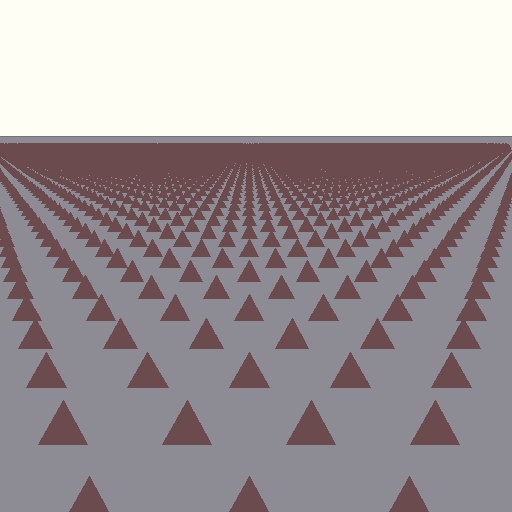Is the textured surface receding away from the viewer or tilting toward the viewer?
The surface is receding away from the viewer. Texture elements get smaller and denser toward the top.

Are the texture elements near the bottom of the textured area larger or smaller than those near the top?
Larger. Near the bottom, elements are closer to the viewer and appear at a bigger on-screen size.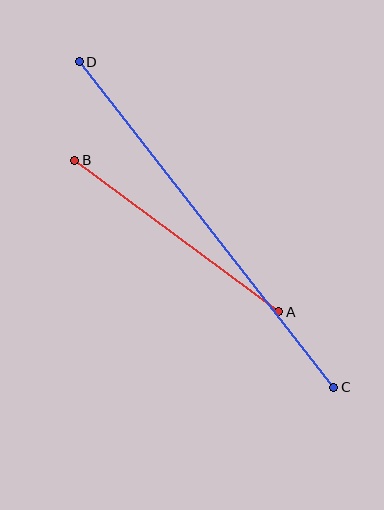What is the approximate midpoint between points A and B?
The midpoint is at approximately (177, 236) pixels.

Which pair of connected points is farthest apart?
Points C and D are farthest apart.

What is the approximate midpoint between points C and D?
The midpoint is at approximately (207, 225) pixels.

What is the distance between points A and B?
The distance is approximately 254 pixels.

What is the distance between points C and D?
The distance is approximately 413 pixels.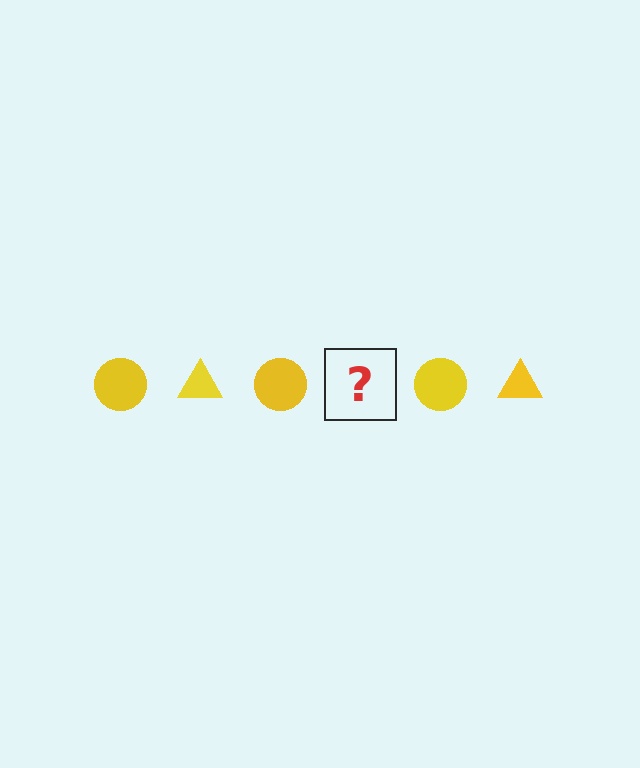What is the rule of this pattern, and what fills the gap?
The rule is that the pattern cycles through circle, triangle shapes in yellow. The gap should be filled with a yellow triangle.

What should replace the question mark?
The question mark should be replaced with a yellow triangle.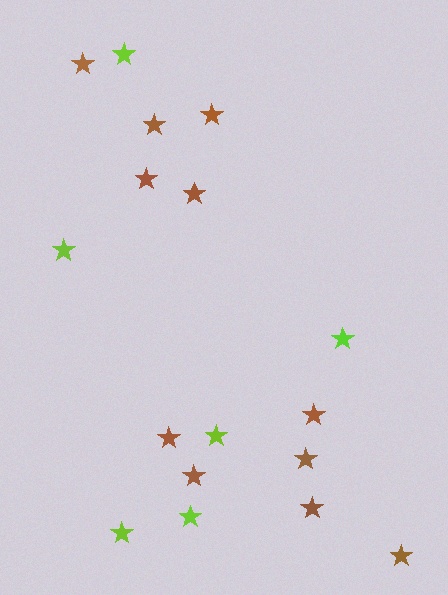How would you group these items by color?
There are 2 groups: one group of brown stars (11) and one group of lime stars (6).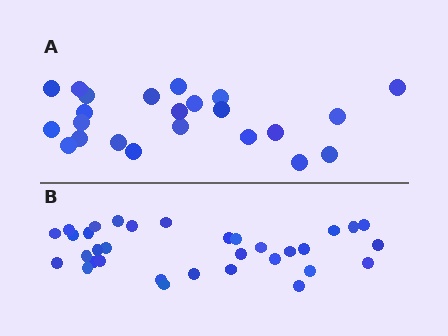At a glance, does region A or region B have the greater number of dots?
Region B (the bottom region) has more dots.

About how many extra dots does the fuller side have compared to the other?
Region B has roughly 10 or so more dots than region A.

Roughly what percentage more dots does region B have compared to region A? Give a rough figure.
About 45% more.